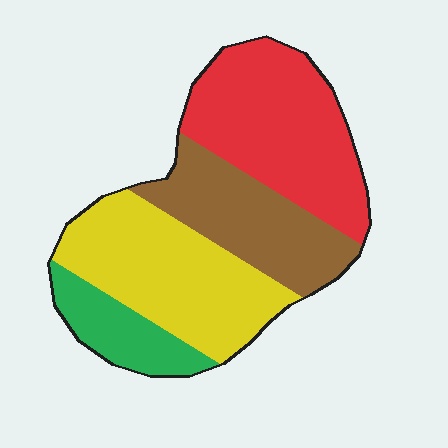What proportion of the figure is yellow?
Yellow covers roughly 30% of the figure.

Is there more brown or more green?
Brown.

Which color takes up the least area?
Green, at roughly 10%.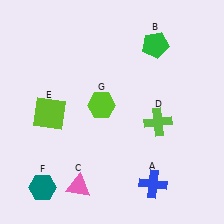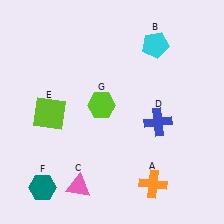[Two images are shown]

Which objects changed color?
A changed from blue to orange. B changed from green to cyan. D changed from lime to blue.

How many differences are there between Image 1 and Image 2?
There are 3 differences between the two images.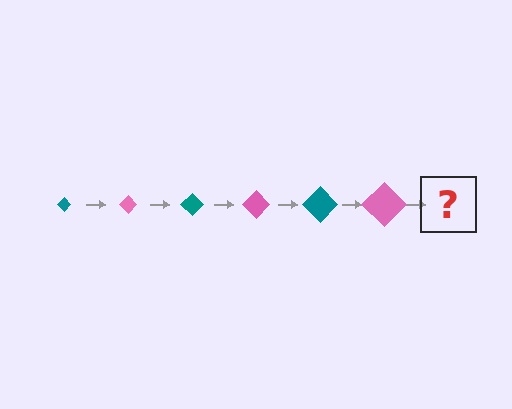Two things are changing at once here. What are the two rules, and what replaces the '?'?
The two rules are that the diamond grows larger each step and the color cycles through teal and pink. The '?' should be a teal diamond, larger than the previous one.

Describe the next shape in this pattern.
It should be a teal diamond, larger than the previous one.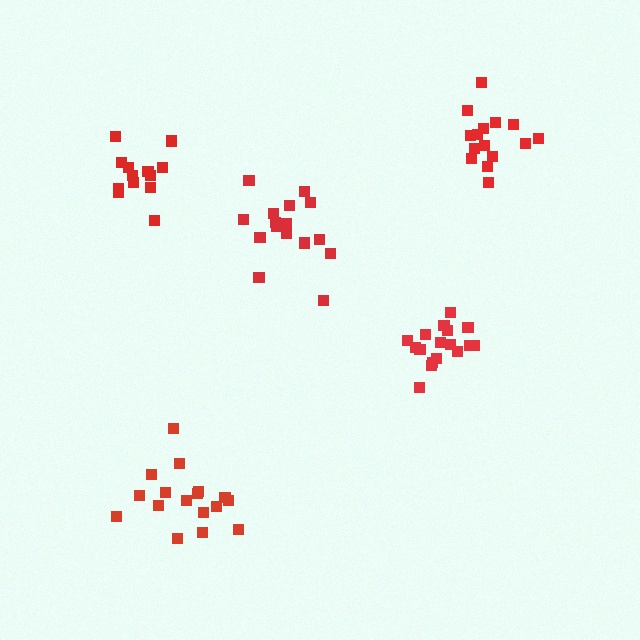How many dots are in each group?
Group 1: 13 dots, Group 2: 17 dots, Group 3: 17 dots, Group 4: 15 dots, Group 5: 16 dots (78 total).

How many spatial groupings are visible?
There are 5 spatial groupings.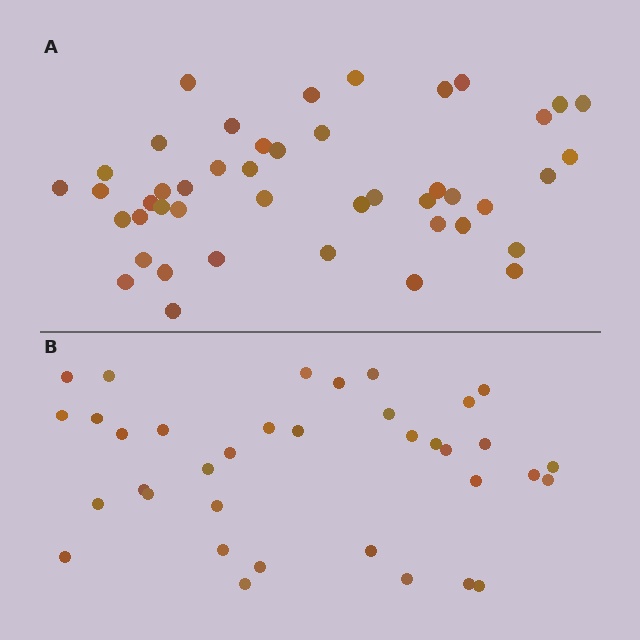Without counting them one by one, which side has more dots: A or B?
Region A (the top region) has more dots.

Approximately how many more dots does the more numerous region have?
Region A has roughly 8 or so more dots than region B.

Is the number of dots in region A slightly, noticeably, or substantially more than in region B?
Region A has noticeably more, but not dramatically so. The ratio is roughly 1.2 to 1.